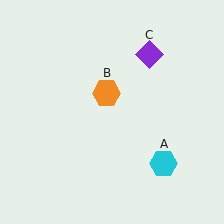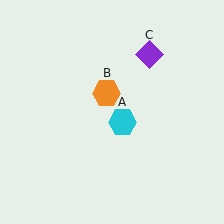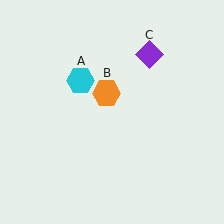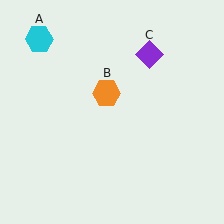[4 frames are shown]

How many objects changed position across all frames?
1 object changed position: cyan hexagon (object A).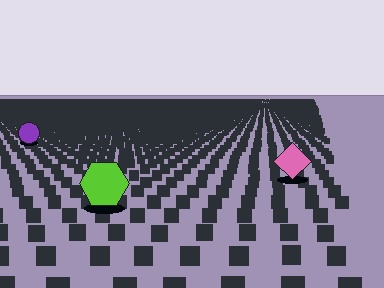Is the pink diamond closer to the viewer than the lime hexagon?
No. The lime hexagon is closer — you can tell from the texture gradient: the ground texture is coarser near it.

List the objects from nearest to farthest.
From nearest to farthest: the lime hexagon, the pink diamond, the purple circle.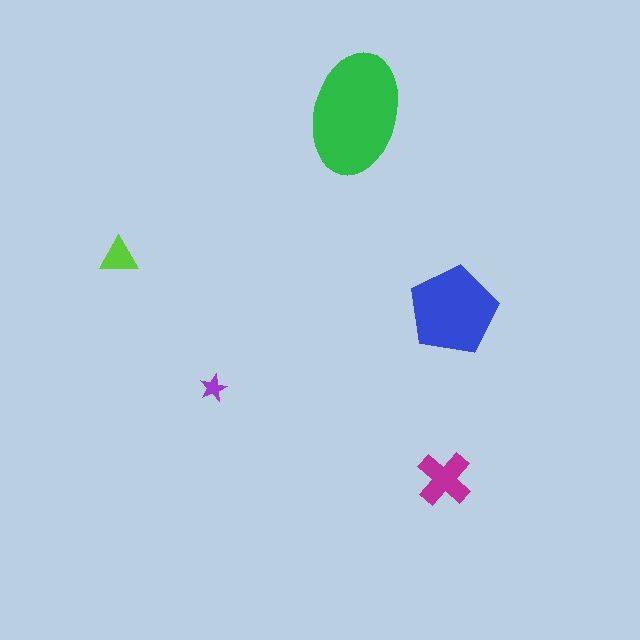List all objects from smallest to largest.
The purple star, the lime triangle, the magenta cross, the blue pentagon, the green ellipse.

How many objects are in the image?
There are 5 objects in the image.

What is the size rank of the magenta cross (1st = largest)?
3rd.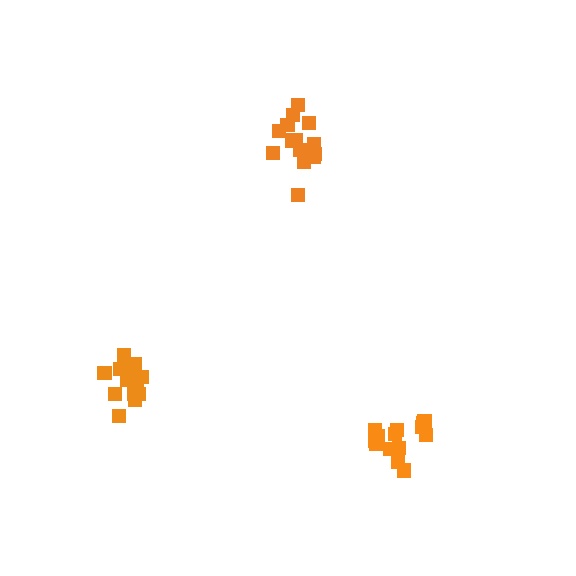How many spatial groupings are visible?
There are 3 spatial groupings.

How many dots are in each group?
Group 1: 14 dots, Group 2: 14 dots, Group 3: 13 dots (41 total).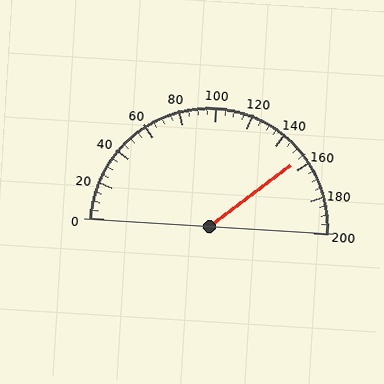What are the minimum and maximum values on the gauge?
The gauge ranges from 0 to 200.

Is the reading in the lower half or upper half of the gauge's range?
The reading is in the upper half of the range (0 to 200).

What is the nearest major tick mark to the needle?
The nearest major tick mark is 160.